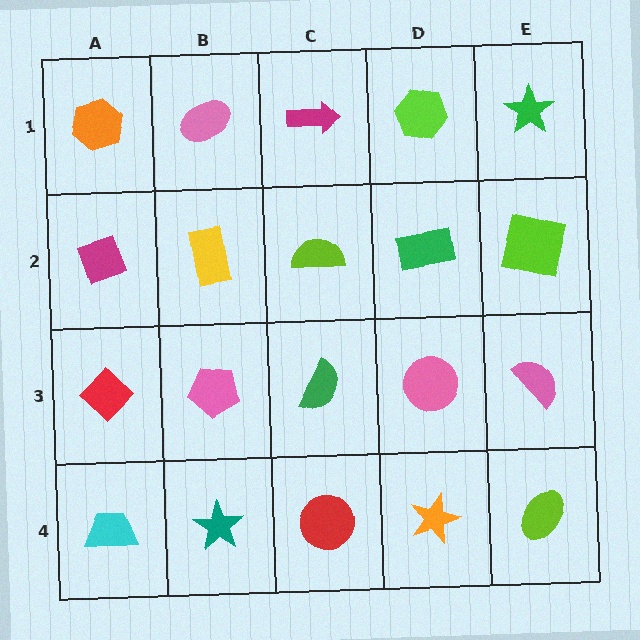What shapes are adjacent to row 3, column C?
A lime semicircle (row 2, column C), a red circle (row 4, column C), a pink pentagon (row 3, column B), a pink circle (row 3, column D).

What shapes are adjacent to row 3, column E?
A lime square (row 2, column E), a lime ellipse (row 4, column E), a pink circle (row 3, column D).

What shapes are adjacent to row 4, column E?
A pink semicircle (row 3, column E), an orange star (row 4, column D).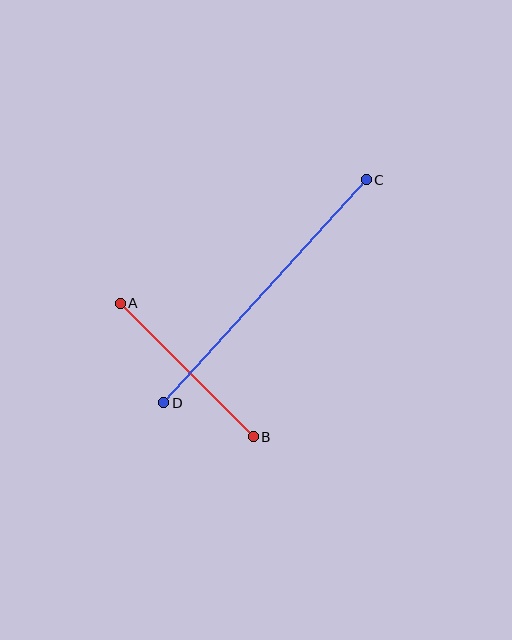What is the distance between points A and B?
The distance is approximately 189 pixels.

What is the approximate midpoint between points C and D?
The midpoint is at approximately (265, 291) pixels.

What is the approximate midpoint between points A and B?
The midpoint is at approximately (187, 370) pixels.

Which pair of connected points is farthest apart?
Points C and D are farthest apart.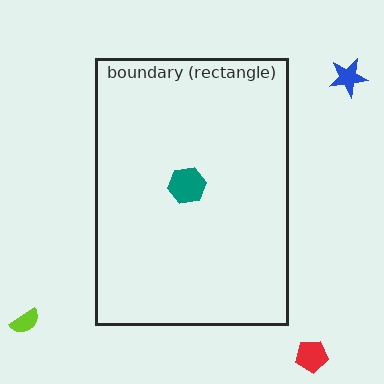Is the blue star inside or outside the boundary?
Outside.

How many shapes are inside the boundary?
1 inside, 3 outside.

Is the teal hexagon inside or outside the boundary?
Inside.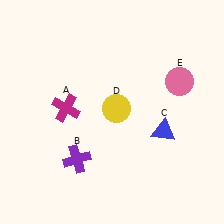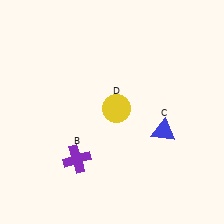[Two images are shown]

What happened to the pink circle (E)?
The pink circle (E) was removed in Image 2. It was in the top-right area of Image 1.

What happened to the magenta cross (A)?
The magenta cross (A) was removed in Image 2. It was in the top-left area of Image 1.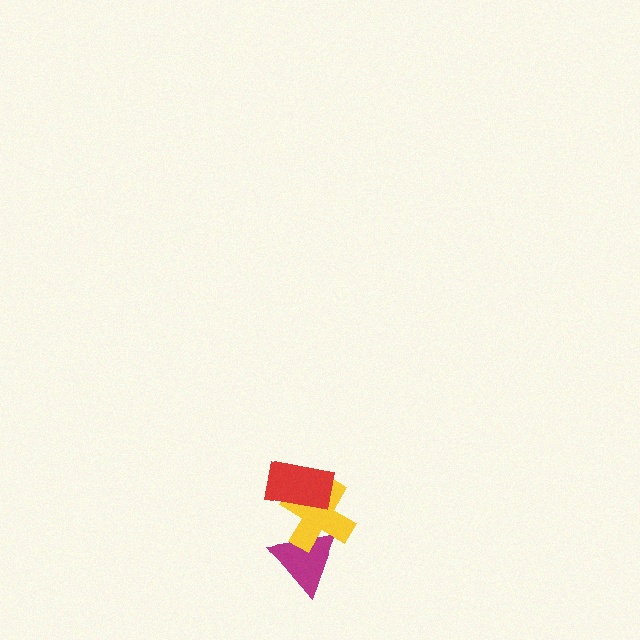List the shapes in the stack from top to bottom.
From top to bottom: the red rectangle, the yellow cross, the magenta triangle.